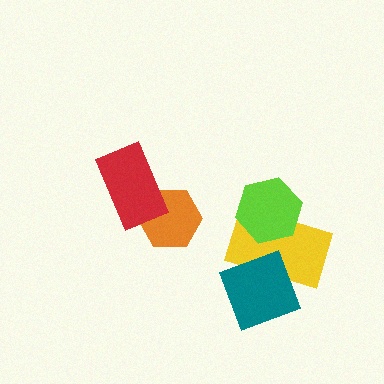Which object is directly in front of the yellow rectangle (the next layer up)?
The teal diamond is directly in front of the yellow rectangle.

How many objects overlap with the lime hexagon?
1 object overlaps with the lime hexagon.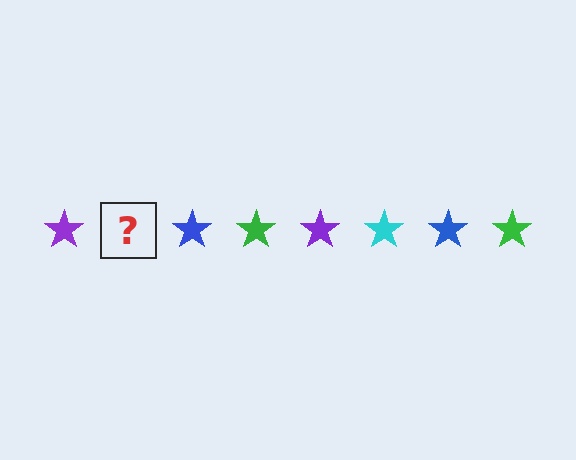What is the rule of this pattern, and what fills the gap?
The rule is that the pattern cycles through purple, cyan, blue, green stars. The gap should be filled with a cyan star.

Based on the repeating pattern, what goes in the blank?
The blank should be a cyan star.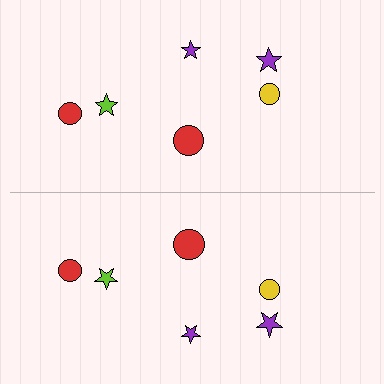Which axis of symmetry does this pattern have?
The pattern has a horizontal axis of symmetry running through the center of the image.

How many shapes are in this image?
There are 12 shapes in this image.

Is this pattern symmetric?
Yes, this pattern has bilateral (reflection) symmetry.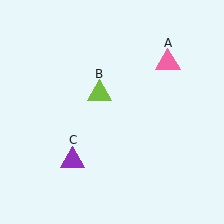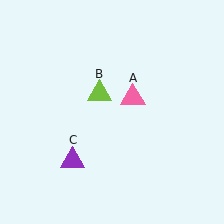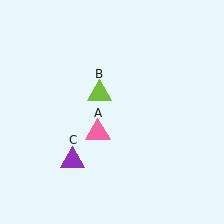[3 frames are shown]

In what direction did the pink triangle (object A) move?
The pink triangle (object A) moved down and to the left.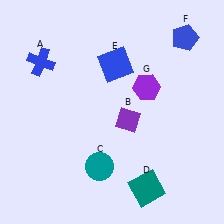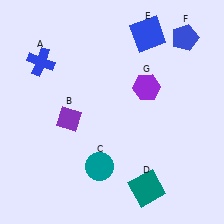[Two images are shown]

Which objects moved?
The objects that moved are: the purple diamond (B), the blue square (E).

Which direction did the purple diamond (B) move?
The purple diamond (B) moved left.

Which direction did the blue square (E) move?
The blue square (E) moved right.